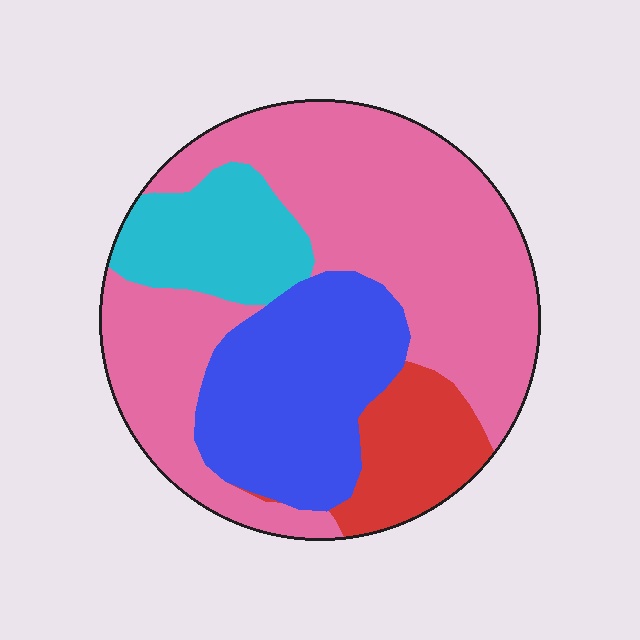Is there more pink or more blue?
Pink.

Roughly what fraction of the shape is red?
Red covers roughly 10% of the shape.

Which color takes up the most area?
Pink, at roughly 55%.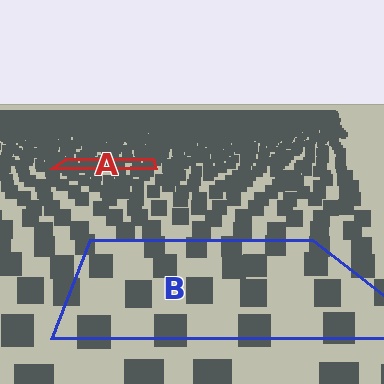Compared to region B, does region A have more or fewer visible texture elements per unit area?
Region A has more texture elements per unit area — they are packed more densely because it is farther away.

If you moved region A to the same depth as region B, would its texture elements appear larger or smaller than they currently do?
They would appear larger. At a closer depth, the same texture elements are projected at a bigger on-screen size.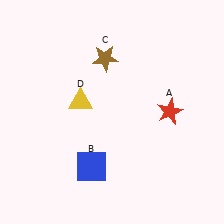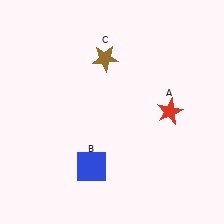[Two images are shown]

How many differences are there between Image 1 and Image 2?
There is 1 difference between the two images.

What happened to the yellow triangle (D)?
The yellow triangle (D) was removed in Image 2. It was in the top-left area of Image 1.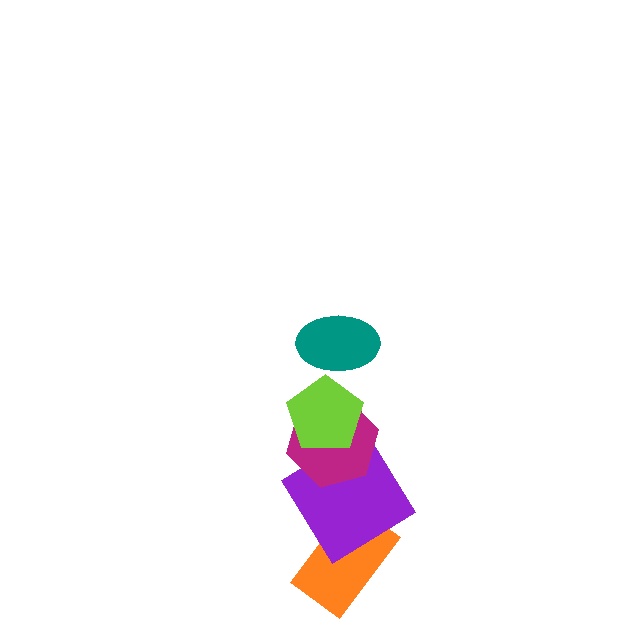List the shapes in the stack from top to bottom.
From top to bottom: the teal ellipse, the lime pentagon, the magenta hexagon, the purple diamond, the orange rectangle.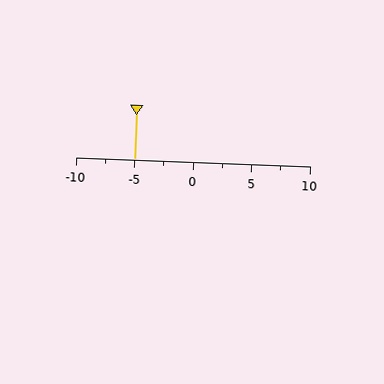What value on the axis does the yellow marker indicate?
The marker indicates approximately -5.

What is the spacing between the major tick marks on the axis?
The major ticks are spaced 5 apart.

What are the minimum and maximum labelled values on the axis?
The axis runs from -10 to 10.